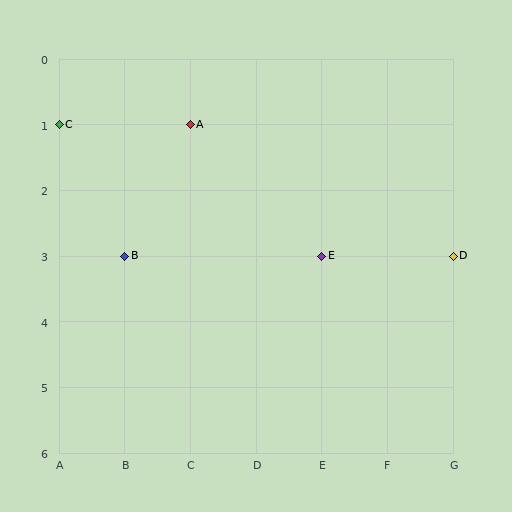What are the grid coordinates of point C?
Point C is at grid coordinates (A, 1).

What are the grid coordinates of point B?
Point B is at grid coordinates (B, 3).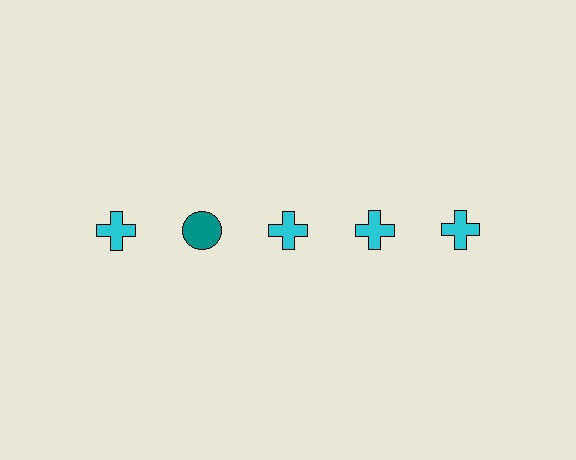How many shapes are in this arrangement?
There are 5 shapes arranged in a grid pattern.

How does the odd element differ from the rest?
It differs in both color (teal instead of cyan) and shape (circle instead of cross).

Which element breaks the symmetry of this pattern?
The teal circle in the top row, second from left column breaks the symmetry. All other shapes are cyan crosses.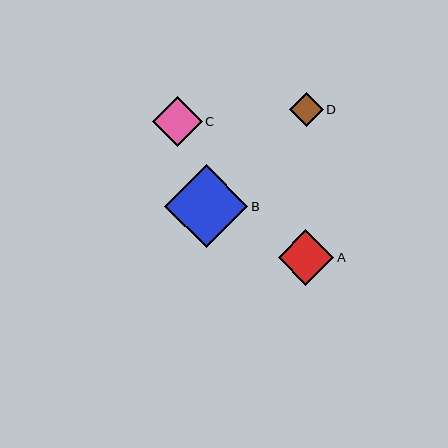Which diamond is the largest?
Diamond B is the largest with a size of approximately 83 pixels.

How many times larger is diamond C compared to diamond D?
Diamond C is approximately 1.5 times the size of diamond D.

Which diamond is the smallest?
Diamond D is the smallest with a size of approximately 34 pixels.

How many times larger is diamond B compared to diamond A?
Diamond B is approximately 1.5 times the size of diamond A.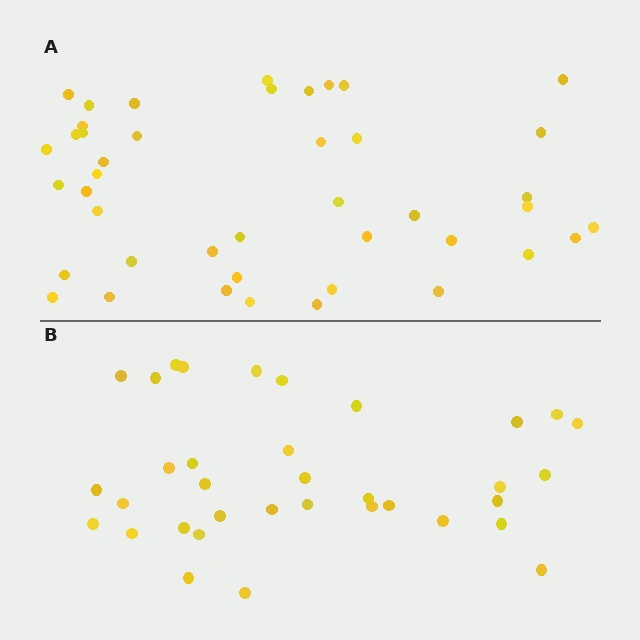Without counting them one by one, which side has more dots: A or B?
Region A (the top region) has more dots.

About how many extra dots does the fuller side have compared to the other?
Region A has roughly 8 or so more dots than region B.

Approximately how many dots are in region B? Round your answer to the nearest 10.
About 40 dots. (The exact count is 35, which rounds to 40.)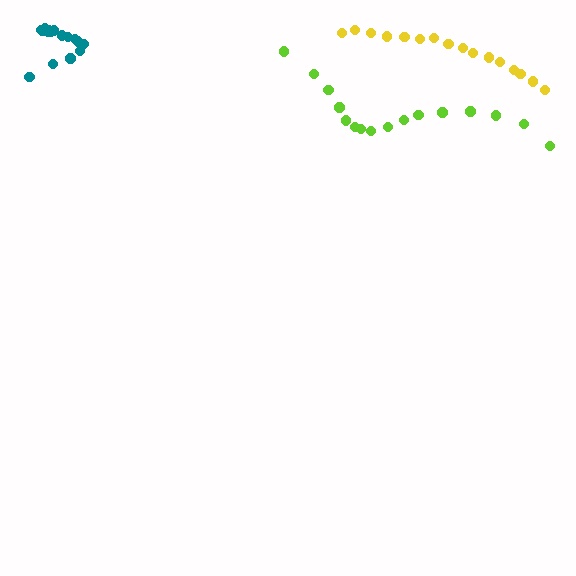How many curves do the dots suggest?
There are 3 distinct paths.